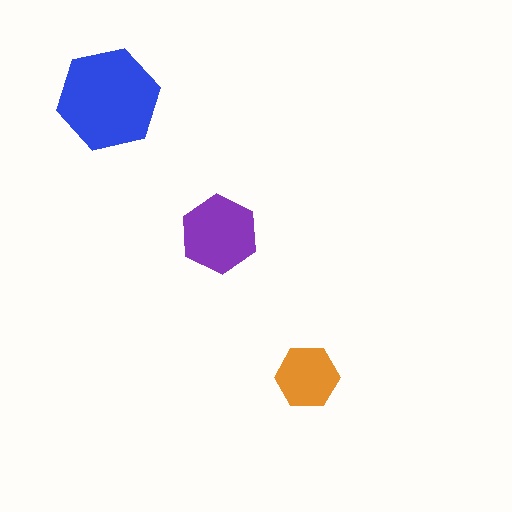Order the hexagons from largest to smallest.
the blue one, the purple one, the orange one.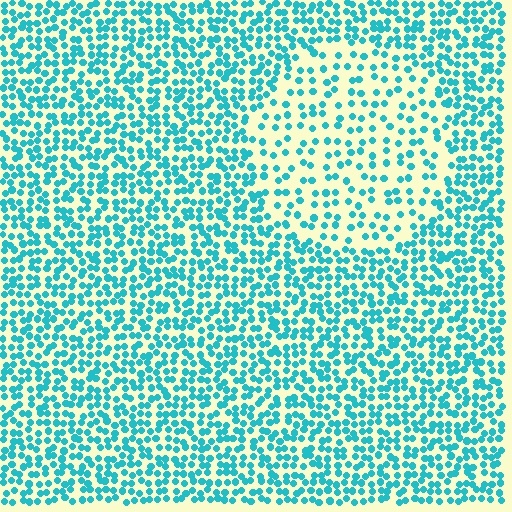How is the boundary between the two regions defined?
The boundary is defined by a change in element density (approximately 2.1x ratio). All elements are the same color, size, and shape.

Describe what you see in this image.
The image contains small cyan elements arranged at two different densities. A circle-shaped region is visible where the elements are less densely packed than the surrounding area.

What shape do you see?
I see a circle.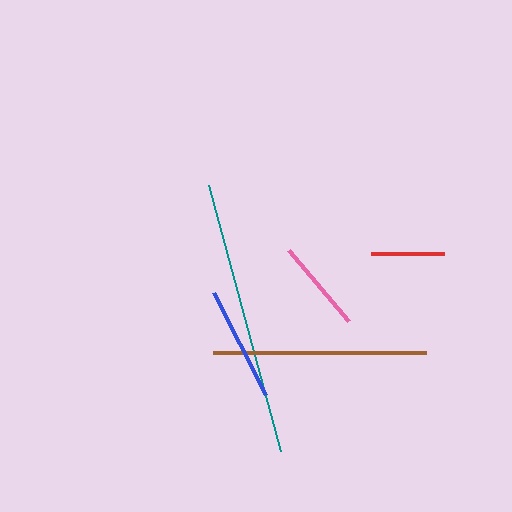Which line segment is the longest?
The teal line is the longest at approximately 276 pixels.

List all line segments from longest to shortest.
From longest to shortest: teal, brown, blue, pink, red.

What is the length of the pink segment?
The pink segment is approximately 93 pixels long.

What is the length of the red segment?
The red segment is approximately 73 pixels long.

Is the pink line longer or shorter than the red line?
The pink line is longer than the red line.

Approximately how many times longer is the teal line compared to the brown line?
The teal line is approximately 1.3 times the length of the brown line.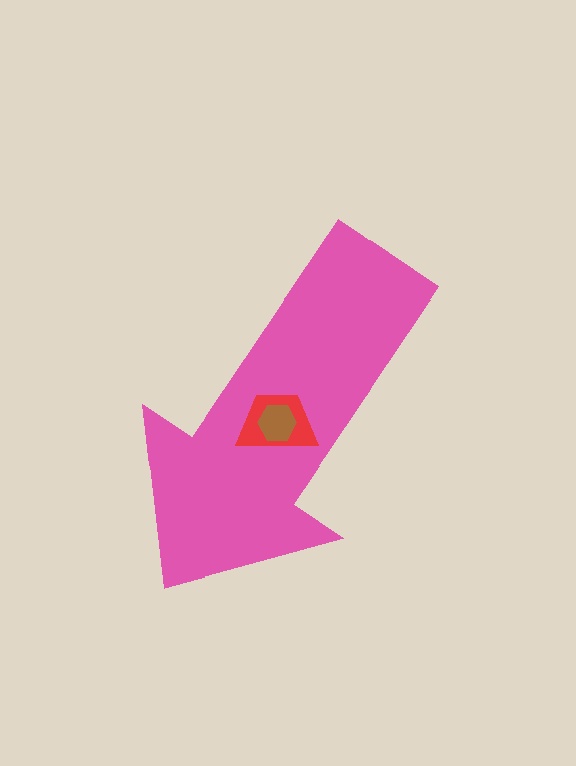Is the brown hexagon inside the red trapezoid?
Yes.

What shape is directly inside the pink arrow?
The red trapezoid.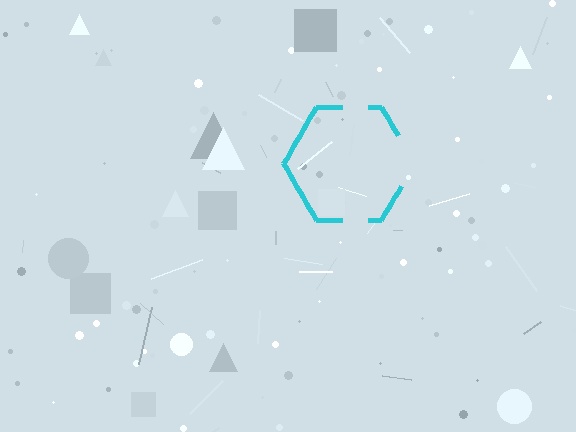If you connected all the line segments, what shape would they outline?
They would outline a hexagon.